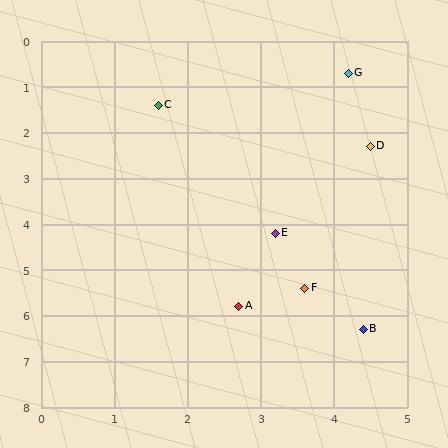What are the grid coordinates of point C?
Point C is at approximately (1.6, 1.4).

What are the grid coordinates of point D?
Point D is at approximately (4.5, 2.3).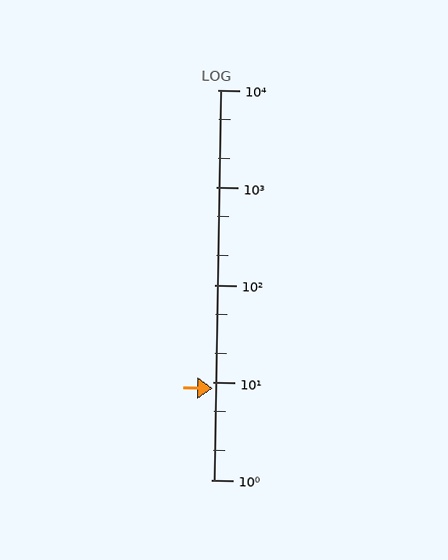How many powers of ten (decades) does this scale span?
The scale spans 4 decades, from 1 to 10000.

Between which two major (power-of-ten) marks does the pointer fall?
The pointer is between 1 and 10.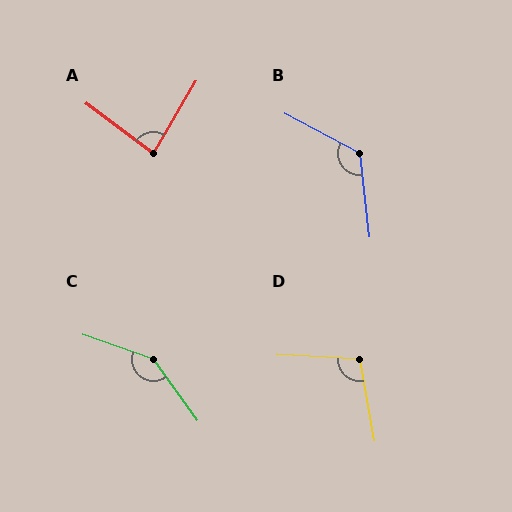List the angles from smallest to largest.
A (84°), D (103°), B (125°), C (145°).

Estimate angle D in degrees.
Approximately 103 degrees.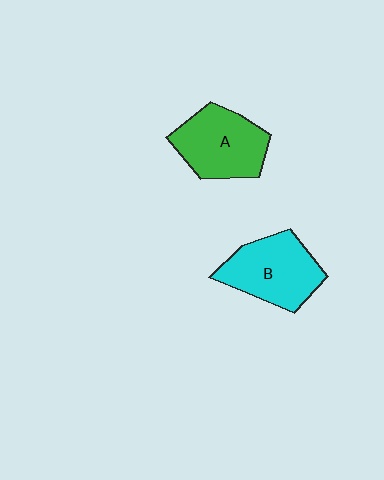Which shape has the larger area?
Shape B (cyan).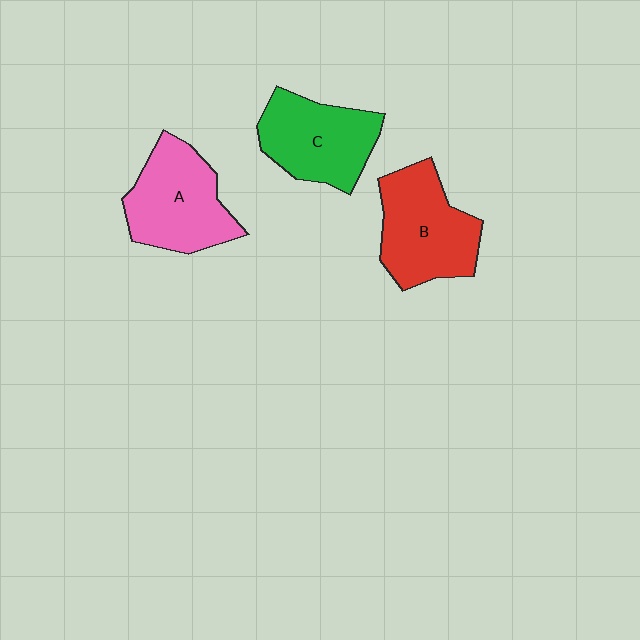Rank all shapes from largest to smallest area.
From largest to smallest: B (red), A (pink), C (green).